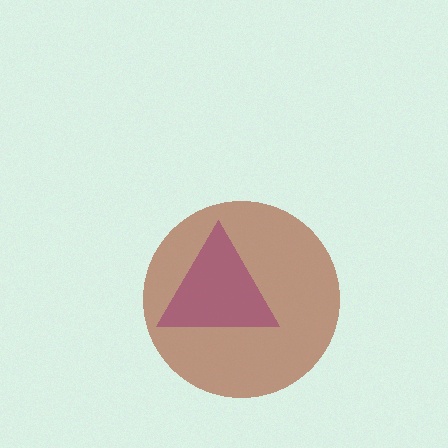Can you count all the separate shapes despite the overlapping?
Yes, there are 2 separate shapes.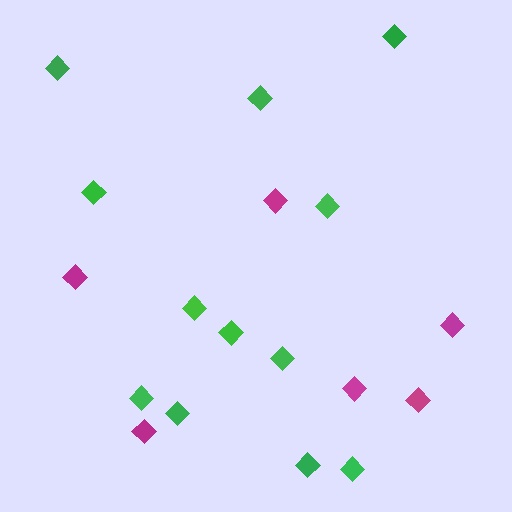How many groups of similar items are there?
There are 2 groups: one group of magenta diamonds (6) and one group of green diamonds (12).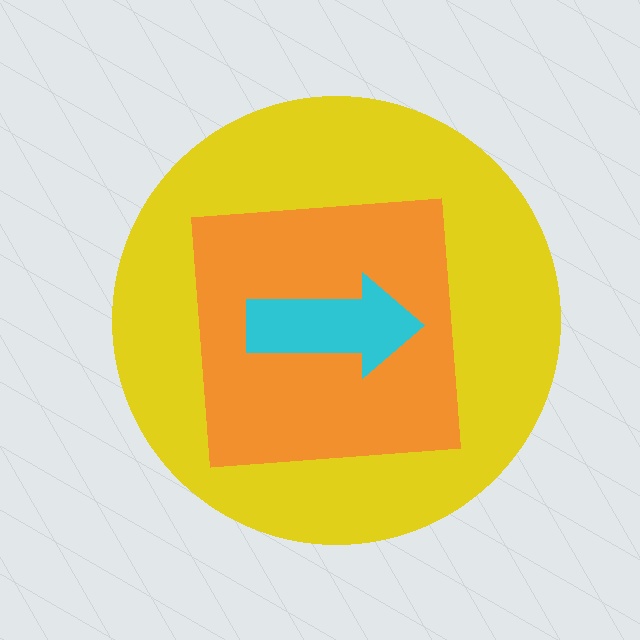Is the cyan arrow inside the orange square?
Yes.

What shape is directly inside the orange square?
The cyan arrow.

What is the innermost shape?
The cyan arrow.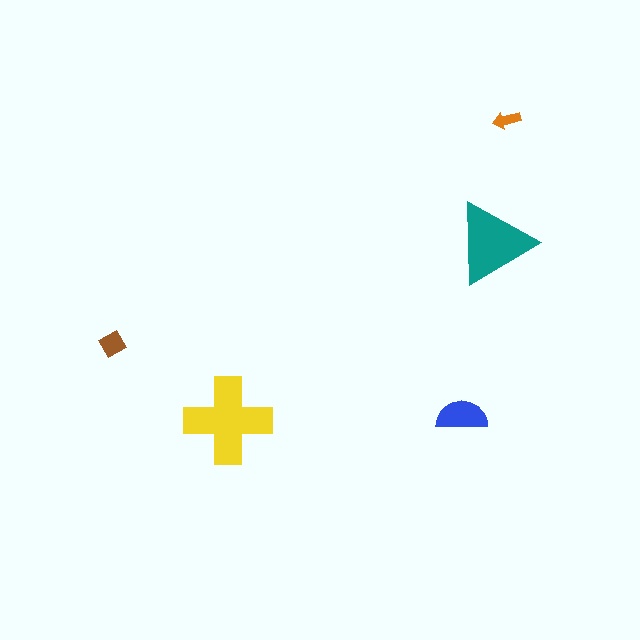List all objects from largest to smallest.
The yellow cross, the teal triangle, the blue semicircle, the brown diamond, the orange arrow.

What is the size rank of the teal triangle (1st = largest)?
2nd.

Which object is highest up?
The orange arrow is topmost.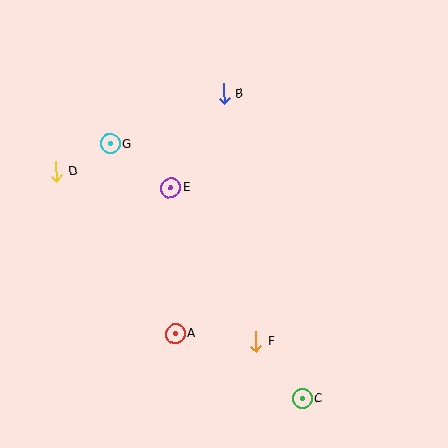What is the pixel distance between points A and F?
The distance between A and F is 81 pixels.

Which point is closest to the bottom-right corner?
Point C is closest to the bottom-right corner.